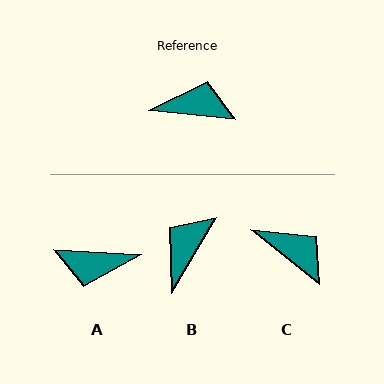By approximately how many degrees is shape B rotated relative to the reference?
Approximately 65 degrees counter-clockwise.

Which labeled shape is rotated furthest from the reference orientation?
A, about 177 degrees away.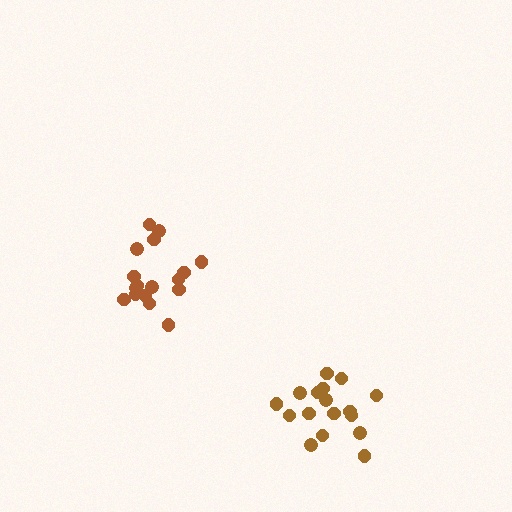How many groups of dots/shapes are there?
There are 2 groups.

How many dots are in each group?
Group 1: 17 dots, Group 2: 17 dots (34 total).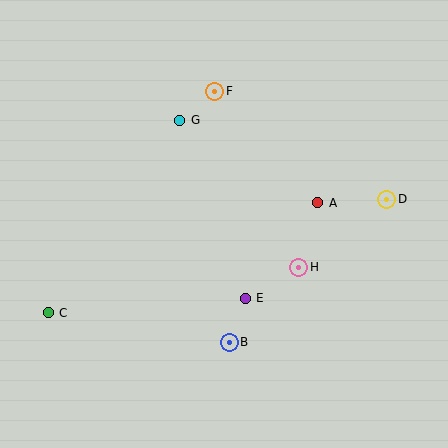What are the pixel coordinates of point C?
Point C is at (48, 313).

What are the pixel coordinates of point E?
Point E is at (245, 298).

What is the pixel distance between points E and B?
The distance between E and B is 47 pixels.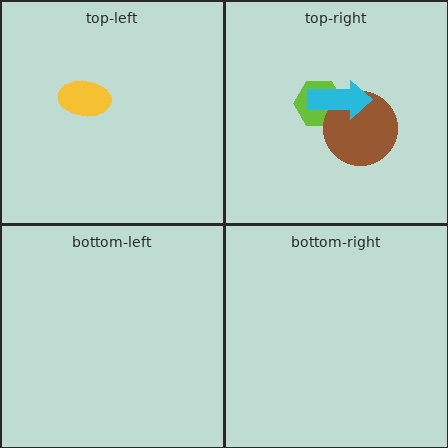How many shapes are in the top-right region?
3.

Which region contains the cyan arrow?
The top-right region.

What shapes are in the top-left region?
The yellow ellipse.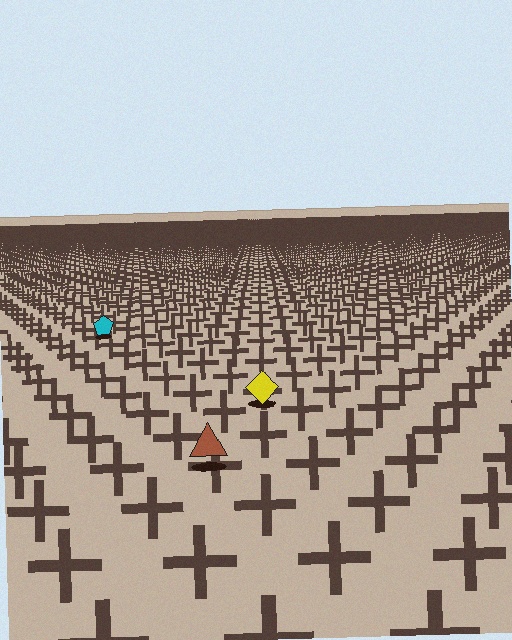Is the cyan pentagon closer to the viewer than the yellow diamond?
No. The yellow diamond is closer — you can tell from the texture gradient: the ground texture is coarser near it.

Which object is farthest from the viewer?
The cyan pentagon is farthest from the viewer. It appears smaller and the ground texture around it is denser.